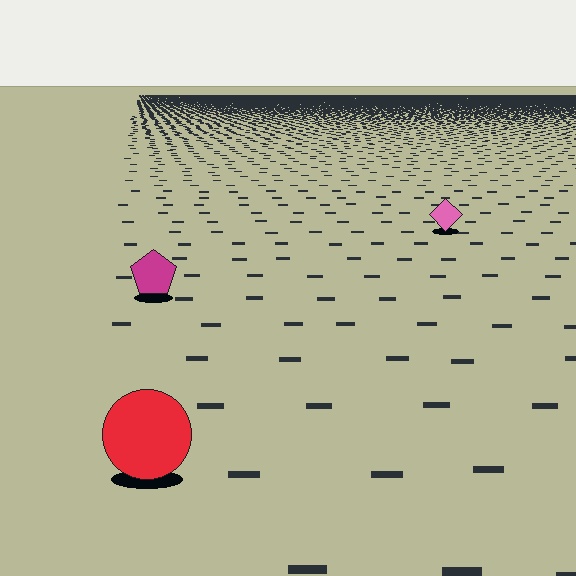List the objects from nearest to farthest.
From nearest to farthest: the red circle, the magenta pentagon, the pink diamond.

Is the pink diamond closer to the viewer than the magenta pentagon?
No. The magenta pentagon is closer — you can tell from the texture gradient: the ground texture is coarser near it.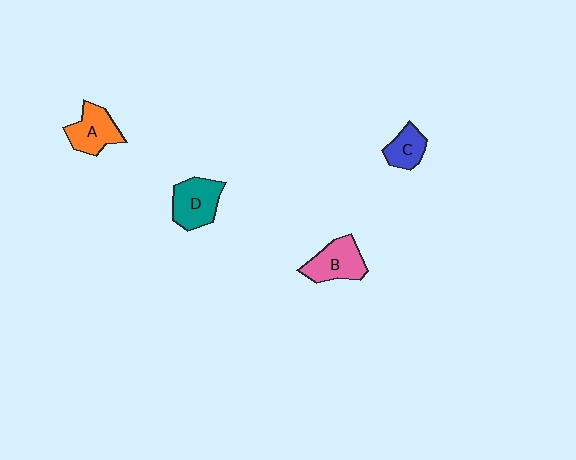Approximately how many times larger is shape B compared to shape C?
Approximately 1.5 times.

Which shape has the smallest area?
Shape C (blue).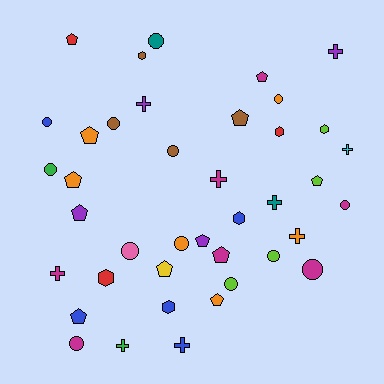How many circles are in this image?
There are 13 circles.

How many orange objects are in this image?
There are 6 orange objects.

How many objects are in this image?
There are 40 objects.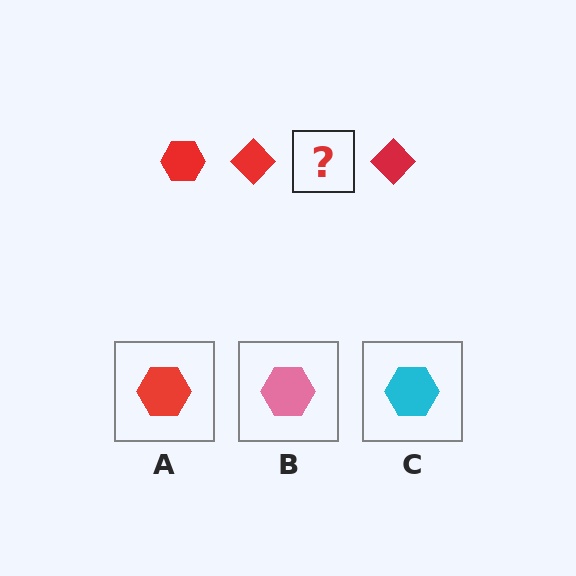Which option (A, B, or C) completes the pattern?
A.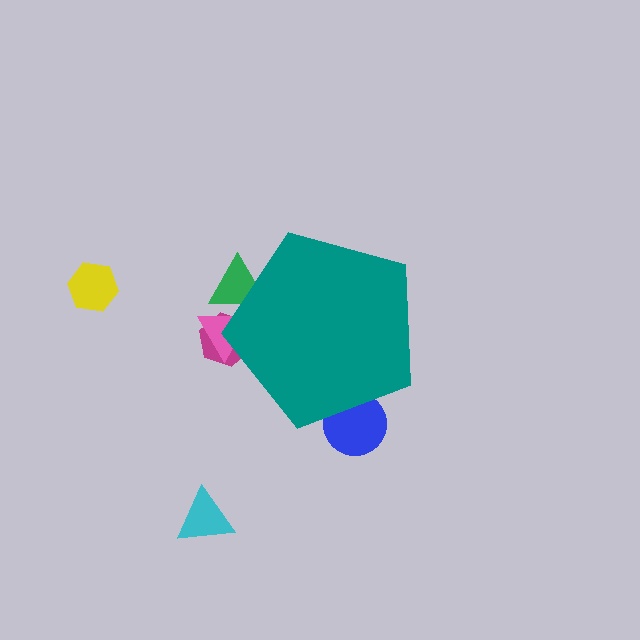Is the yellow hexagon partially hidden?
No, the yellow hexagon is fully visible.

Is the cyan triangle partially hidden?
No, the cyan triangle is fully visible.